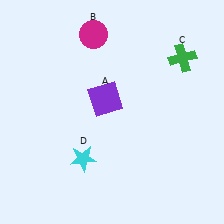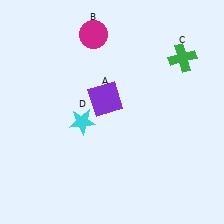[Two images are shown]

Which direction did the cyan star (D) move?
The cyan star (D) moved up.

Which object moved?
The cyan star (D) moved up.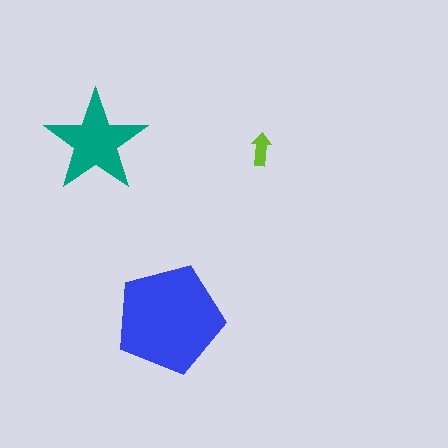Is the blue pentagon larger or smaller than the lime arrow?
Larger.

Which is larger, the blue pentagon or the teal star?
The blue pentagon.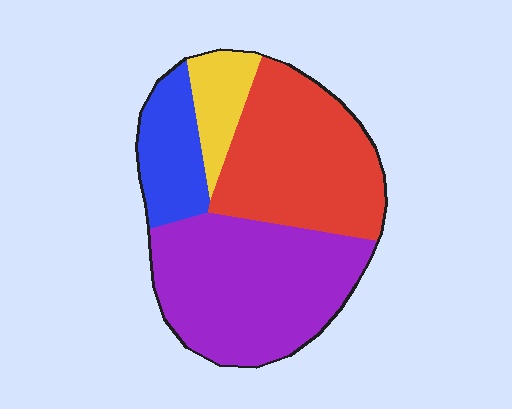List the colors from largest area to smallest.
From largest to smallest: purple, red, blue, yellow.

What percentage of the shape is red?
Red takes up about one third (1/3) of the shape.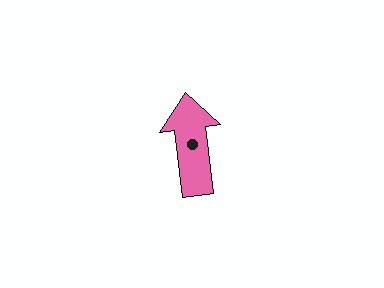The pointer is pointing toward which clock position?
Roughly 12 o'clock.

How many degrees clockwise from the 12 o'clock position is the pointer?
Approximately 353 degrees.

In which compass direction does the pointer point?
North.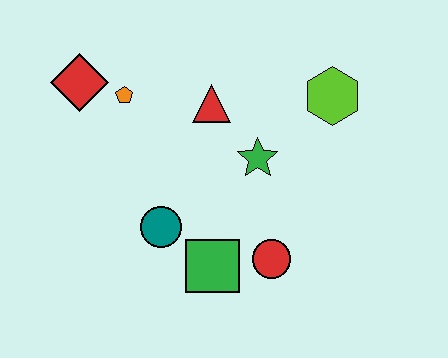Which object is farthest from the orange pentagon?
The red circle is farthest from the orange pentagon.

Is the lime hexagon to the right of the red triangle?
Yes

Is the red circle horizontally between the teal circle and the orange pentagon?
No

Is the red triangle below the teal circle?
No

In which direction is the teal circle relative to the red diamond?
The teal circle is below the red diamond.